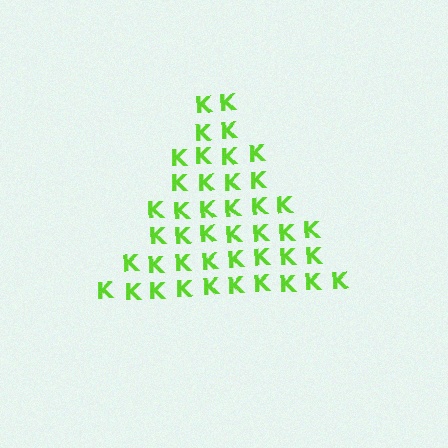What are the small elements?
The small elements are letter K's.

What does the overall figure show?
The overall figure shows a triangle.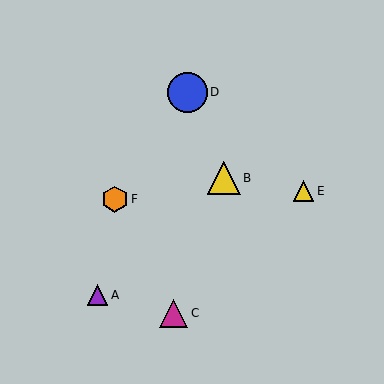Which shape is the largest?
The blue circle (labeled D) is the largest.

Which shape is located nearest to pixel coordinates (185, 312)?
The magenta triangle (labeled C) at (174, 313) is nearest to that location.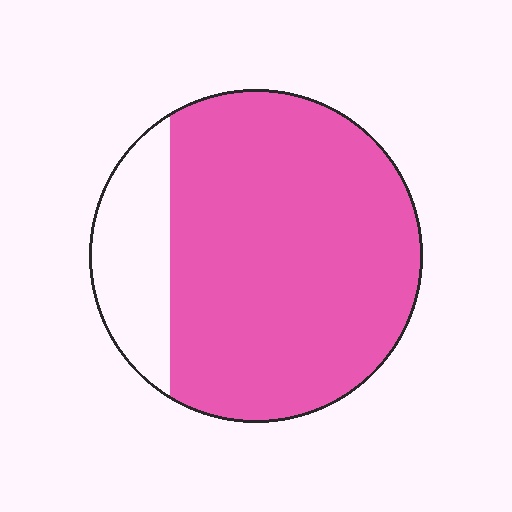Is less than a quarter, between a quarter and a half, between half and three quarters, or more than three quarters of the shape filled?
More than three quarters.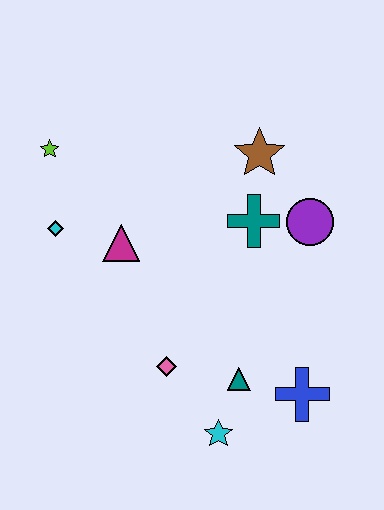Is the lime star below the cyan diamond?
No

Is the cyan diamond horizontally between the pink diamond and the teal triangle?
No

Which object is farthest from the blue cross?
The lime star is farthest from the blue cross.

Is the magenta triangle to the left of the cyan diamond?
No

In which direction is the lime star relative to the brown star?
The lime star is to the left of the brown star.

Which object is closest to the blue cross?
The teal triangle is closest to the blue cross.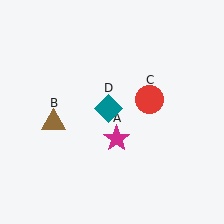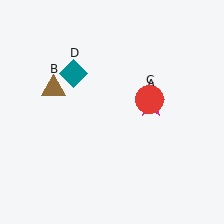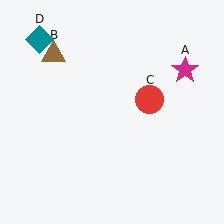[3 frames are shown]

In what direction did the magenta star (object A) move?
The magenta star (object A) moved up and to the right.